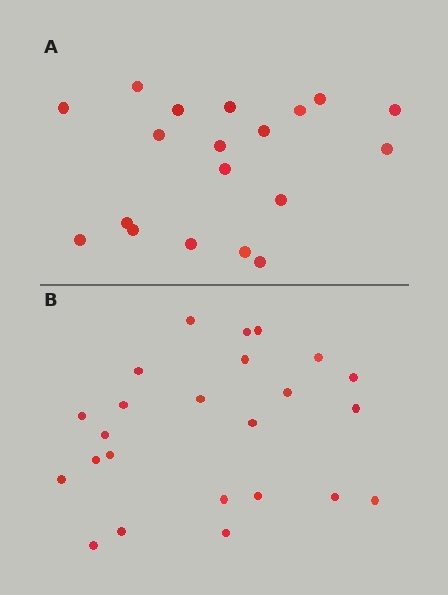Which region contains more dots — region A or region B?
Region B (the bottom region) has more dots.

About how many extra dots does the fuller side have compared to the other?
Region B has about 5 more dots than region A.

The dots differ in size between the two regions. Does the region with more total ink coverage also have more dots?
No. Region A has more total ink coverage because its dots are larger, but region B actually contains more individual dots. Total area can be misleading — the number of items is what matters here.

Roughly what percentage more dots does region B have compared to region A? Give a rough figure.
About 25% more.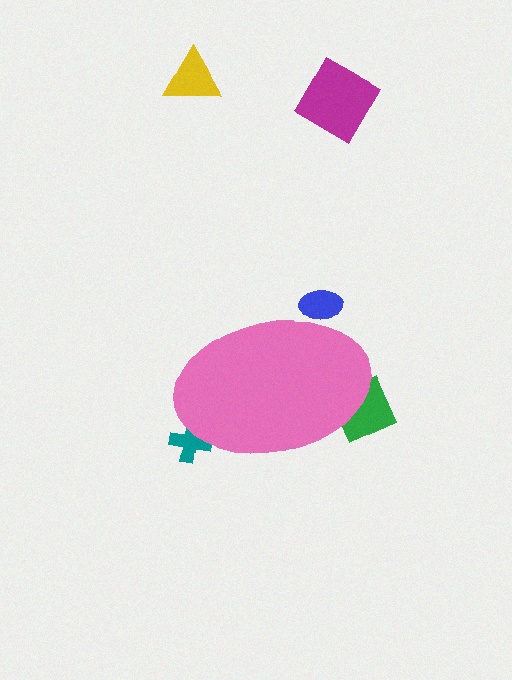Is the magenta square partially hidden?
No, the magenta square is fully visible.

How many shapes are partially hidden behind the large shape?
3 shapes are partially hidden.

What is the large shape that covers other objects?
A pink ellipse.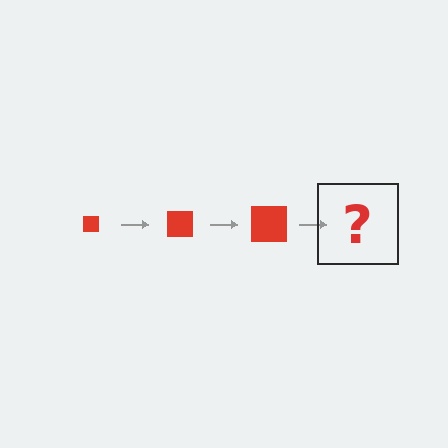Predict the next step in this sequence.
The next step is a red square, larger than the previous one.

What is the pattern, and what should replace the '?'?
The pattern is that the square gets progressively larger each step. The '?' should be a red square, larger than the previous one.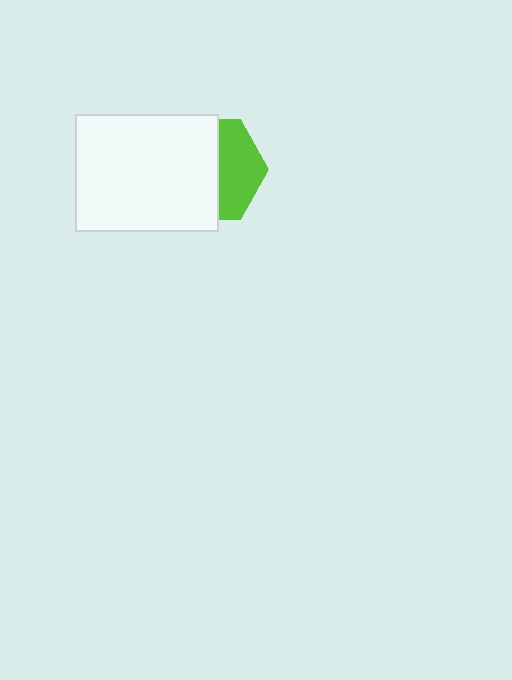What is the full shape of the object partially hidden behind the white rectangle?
The partially hidden object is a lime hexagon.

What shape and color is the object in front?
The object in front is a white rectangle.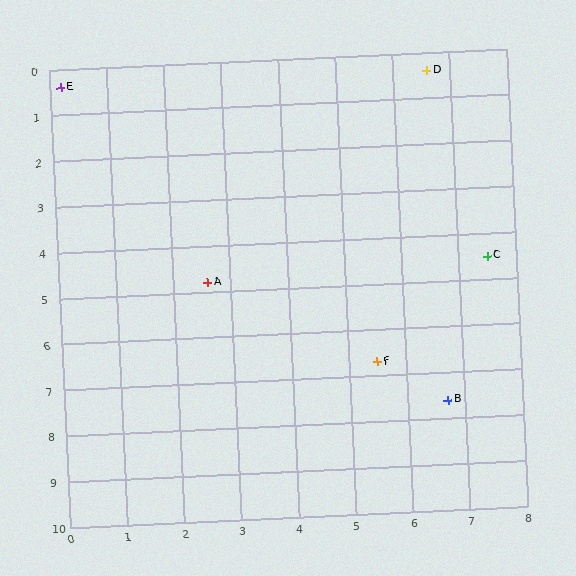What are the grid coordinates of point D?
Point D is at approximately (6.6, 0.4).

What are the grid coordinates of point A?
Point A is at approximately (2.6, 4.8).